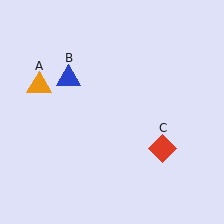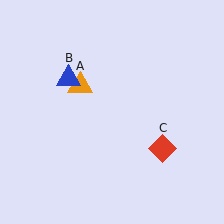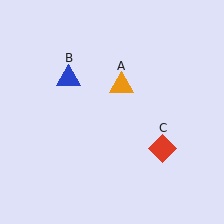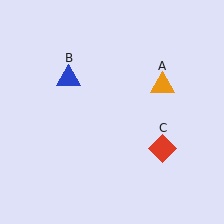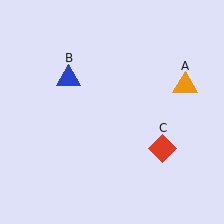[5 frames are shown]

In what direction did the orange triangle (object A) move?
The orange triangle (object A) moved right.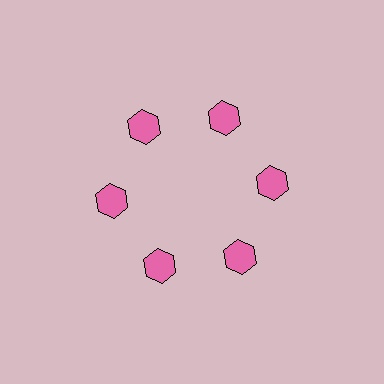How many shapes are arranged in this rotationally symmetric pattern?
There are 6 shapes, arranged in 6 groups of 1.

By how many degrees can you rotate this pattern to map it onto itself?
The pattern maps onto itself every 60 degrees of rotation.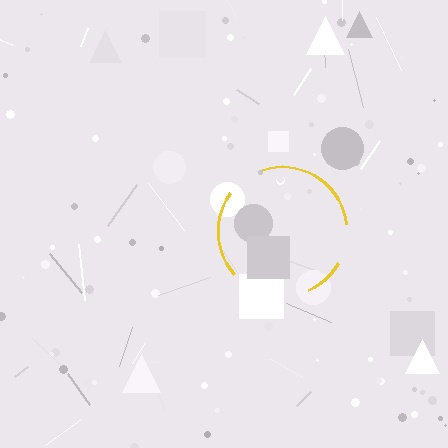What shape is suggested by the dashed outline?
The dashed outline suggests a circle.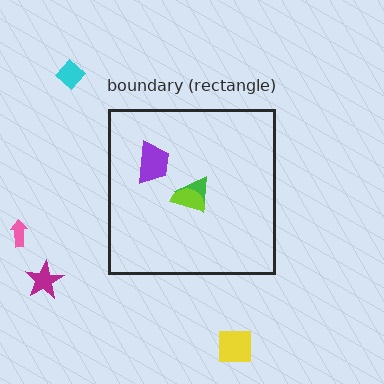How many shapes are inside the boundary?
3 inside, 4 outside.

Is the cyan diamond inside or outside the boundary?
Outside.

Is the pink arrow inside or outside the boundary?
Outside.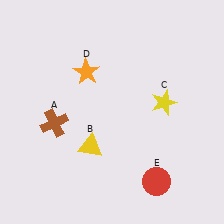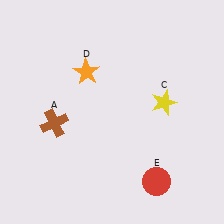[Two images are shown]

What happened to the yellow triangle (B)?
The yellow triangle (B) was removed in Image 2. It was in the bottom-left area of Image 1.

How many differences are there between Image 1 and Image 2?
There is 1 difference between the two images.